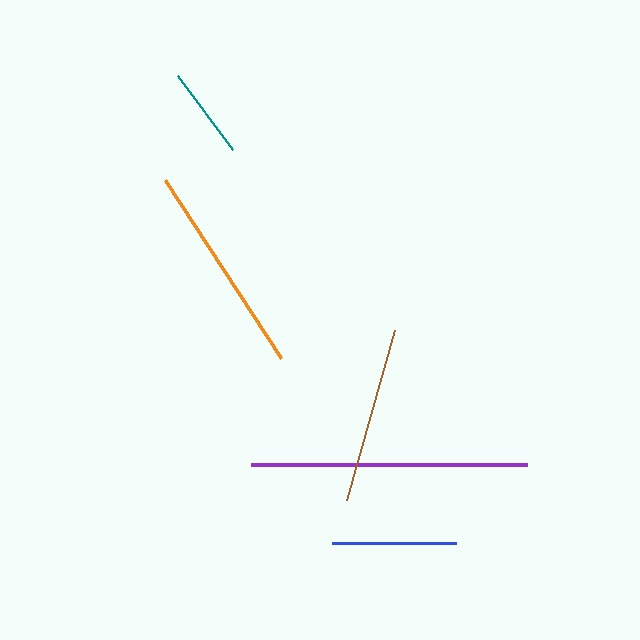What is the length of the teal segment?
The teal segment is approximately 92 pixels long.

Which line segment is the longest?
The purple line is the longest at approximately 276 pixels.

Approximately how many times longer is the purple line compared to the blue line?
The purple line is approximately 2.2 times the length of the blue line.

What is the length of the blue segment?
The blue segment is approximately 124 pixels long.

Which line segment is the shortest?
The teal line is the shortest at approximately 92 pixels.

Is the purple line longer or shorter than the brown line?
The purple line is longer than the brown line.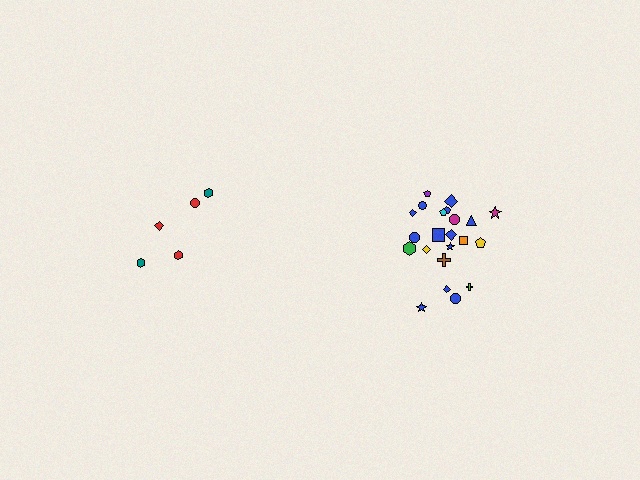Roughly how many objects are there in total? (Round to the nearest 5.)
Roughly 25 objects in total.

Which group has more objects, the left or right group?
The right group.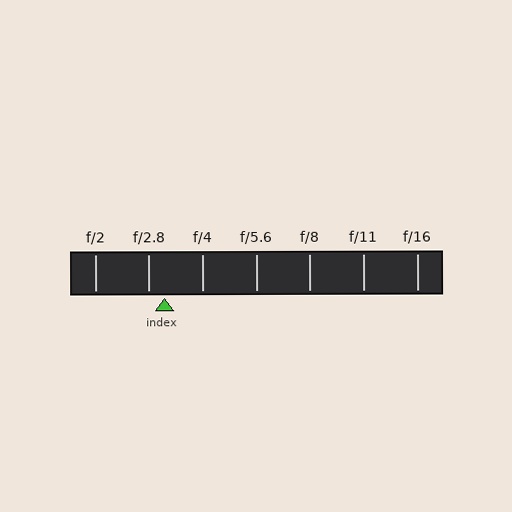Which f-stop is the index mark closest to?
The index mark is closest to f/2.8.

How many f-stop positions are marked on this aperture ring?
There are 7 f-stop positions marked.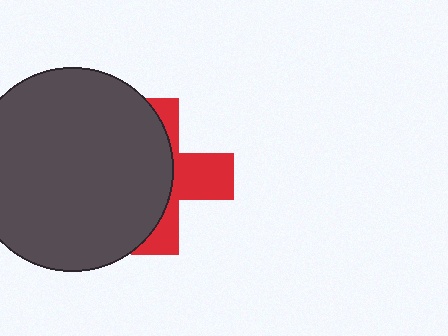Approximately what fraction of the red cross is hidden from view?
Roughly 59% of the red cross is hidden behind the dark gray circle.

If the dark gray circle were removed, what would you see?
You would see the complete red cross.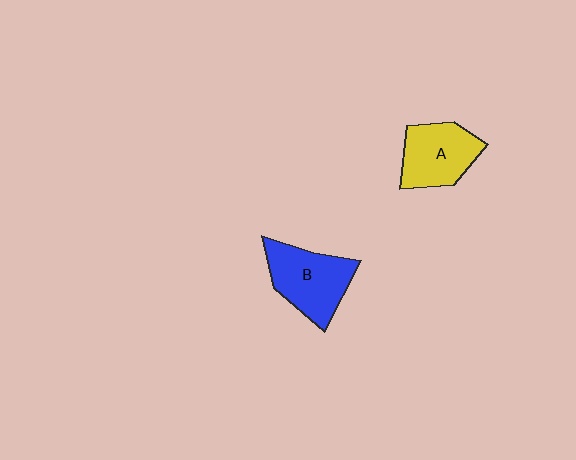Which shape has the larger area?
Shape B (blue).